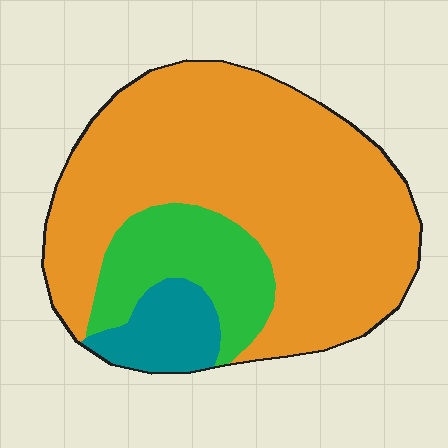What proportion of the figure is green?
Green covers around 20% of the figure.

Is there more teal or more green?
Green.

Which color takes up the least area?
Teal, at roughly 10%.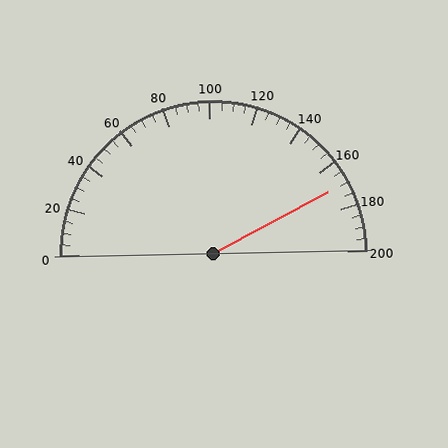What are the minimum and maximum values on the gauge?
The gauge ranges from 0 to 200.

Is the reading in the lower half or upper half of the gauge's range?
The reading is in the upper half of the range (0 to 200).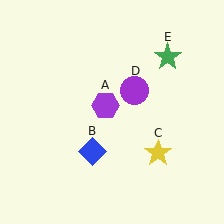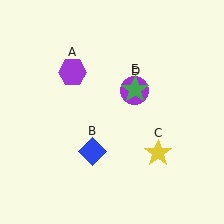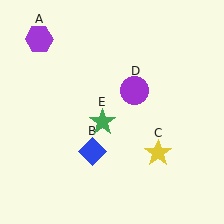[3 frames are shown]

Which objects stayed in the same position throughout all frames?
Blue diamond (object B) and yellow star (object C) and purple circle (object D) remained stationary.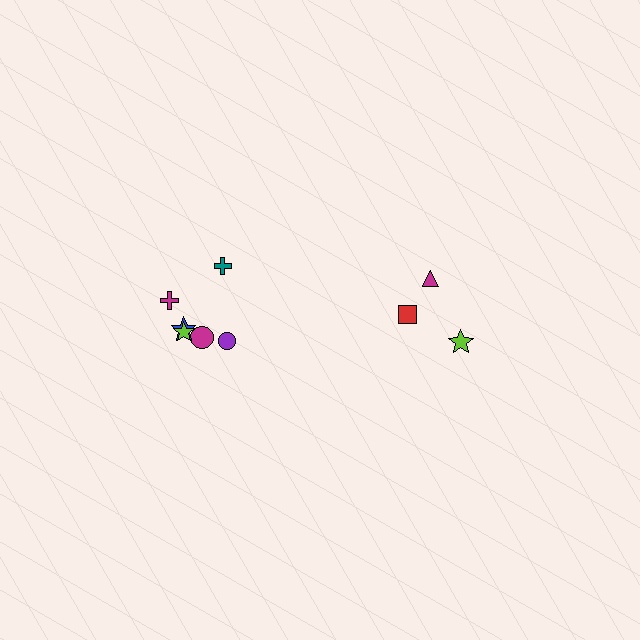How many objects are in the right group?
There are 3 objects.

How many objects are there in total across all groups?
There are 9 objects.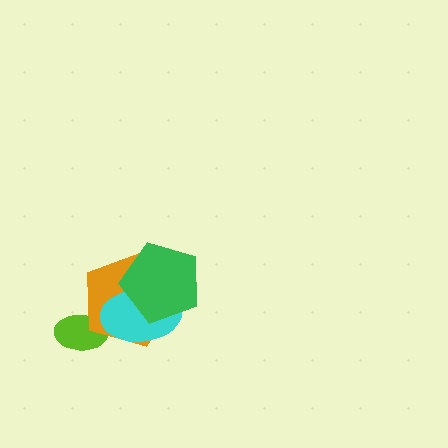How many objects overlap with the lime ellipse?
1 object overlaps with the lime ellipse.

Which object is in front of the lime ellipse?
The orange pentagon is in front of the lime ellipse.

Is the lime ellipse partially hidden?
Yes, it is partially covered by another shape.